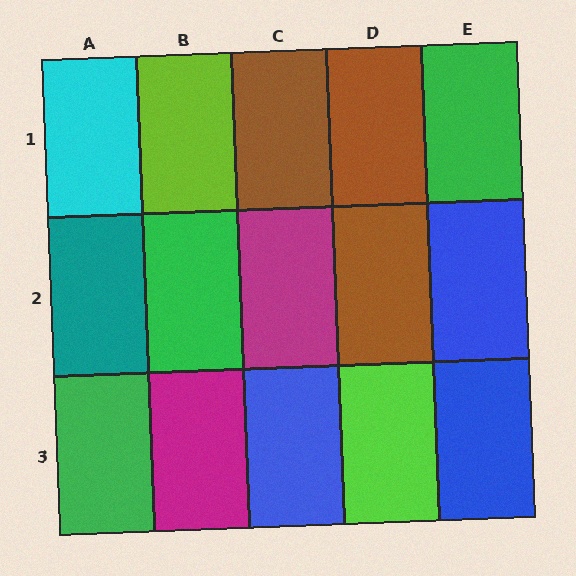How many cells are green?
3 cells are green.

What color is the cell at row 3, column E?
Blue.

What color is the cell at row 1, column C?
Brown.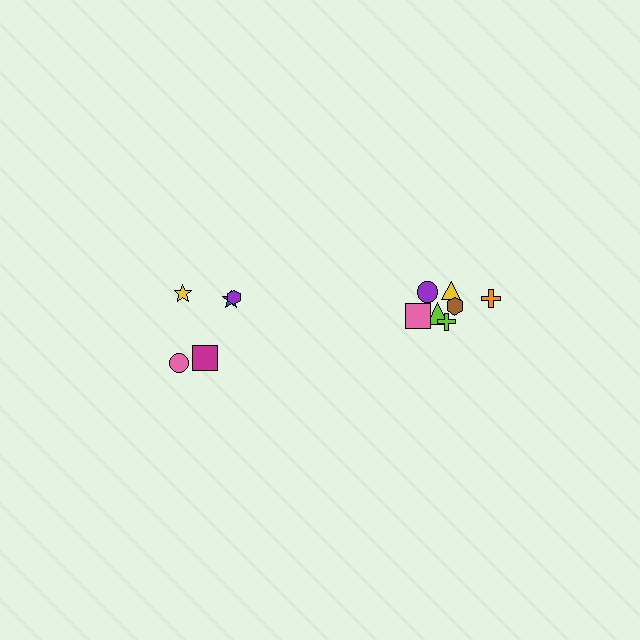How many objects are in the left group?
There are 5 objects.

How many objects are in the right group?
There are 7 objects.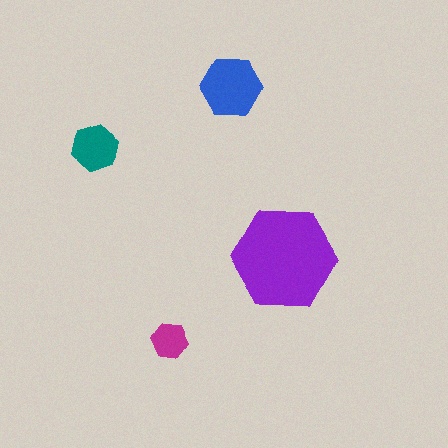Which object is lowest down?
The magenta hexagon is bottommost.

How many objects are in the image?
There are 4 objects in the image.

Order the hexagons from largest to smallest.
the purple one, the blue one, the teal one, the magenta one.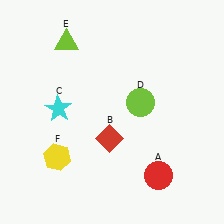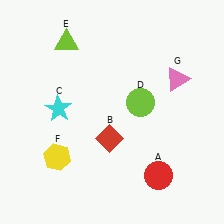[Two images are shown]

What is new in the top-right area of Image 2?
A pink triangle (G) was added in the top-right area of Image 2.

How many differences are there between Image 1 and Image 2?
There is 1 difference between the two images.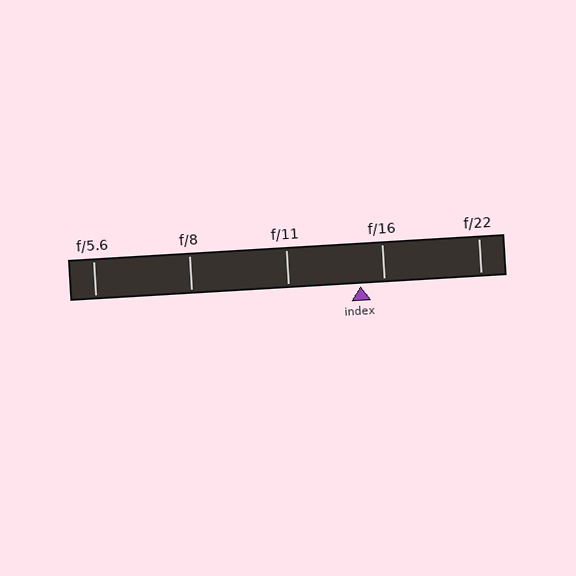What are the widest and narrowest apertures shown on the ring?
The widest aperture shown is f/5.6 and the narrowest is f/22.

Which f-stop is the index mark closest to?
The index mark is closest to f/16.